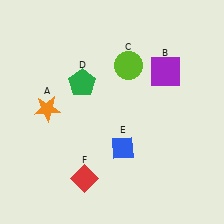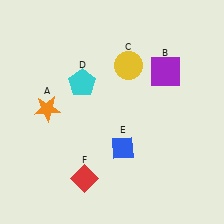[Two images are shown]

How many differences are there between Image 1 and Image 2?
There are 2 differences between the two images.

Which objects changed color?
C changed from lime to yellow. D changed from green to cyan.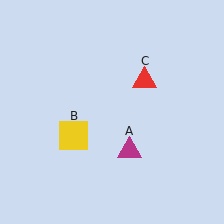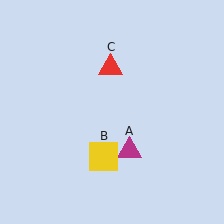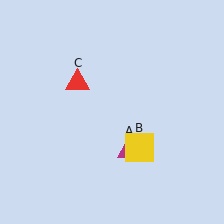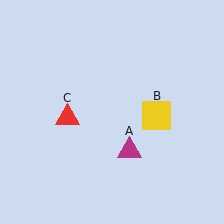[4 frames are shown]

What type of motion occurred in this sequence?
The yellow square (object B), red triangle (object C) rotated counterclockwise around the center of the scene.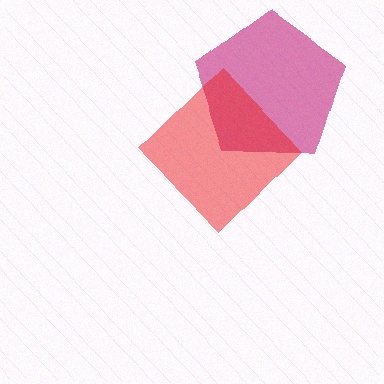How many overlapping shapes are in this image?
There are 2 overlapping shapes in the image.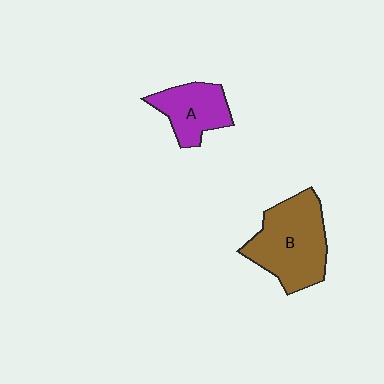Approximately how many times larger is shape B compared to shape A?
Approximately 1.6 times.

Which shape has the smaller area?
Shape A (purple).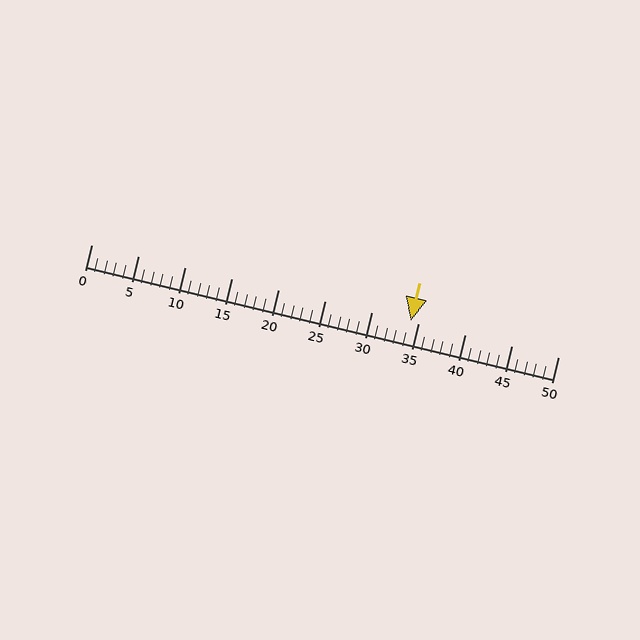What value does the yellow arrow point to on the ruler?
The yellow arrow points to approximately 34.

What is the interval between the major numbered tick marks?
The major tick marks are spaced 5 units apart.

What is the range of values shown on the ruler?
The ruler shows values from 0 to 50.